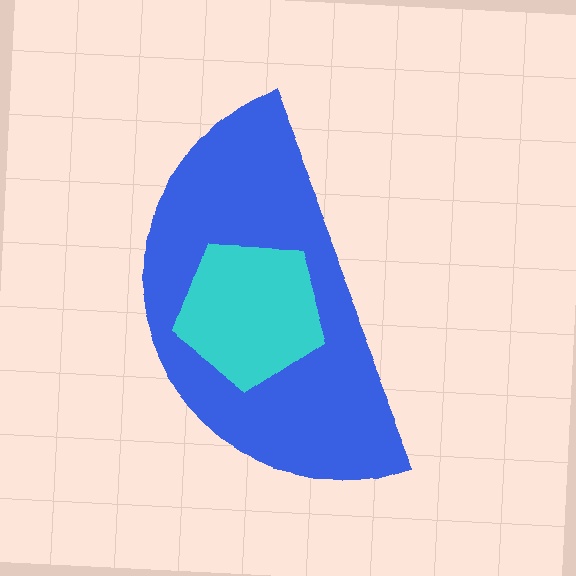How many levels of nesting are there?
2.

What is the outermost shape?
The blue semicircle.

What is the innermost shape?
The cyan pentagon.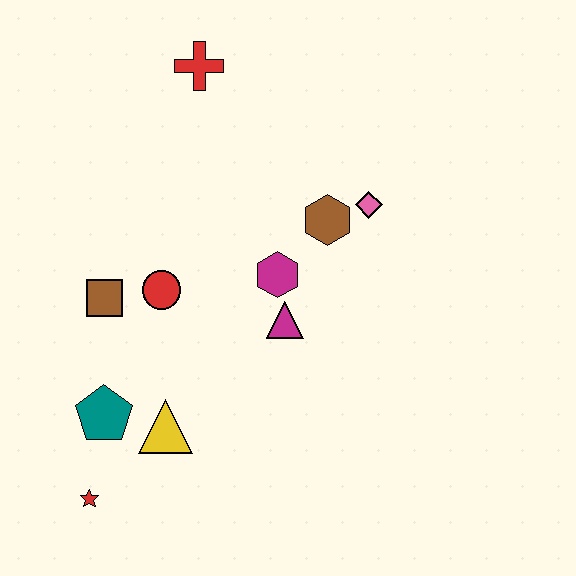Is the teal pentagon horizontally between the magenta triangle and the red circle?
No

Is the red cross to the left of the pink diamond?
Yes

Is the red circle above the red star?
Yes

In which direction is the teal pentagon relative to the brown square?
The teal pentagon is below the brown square.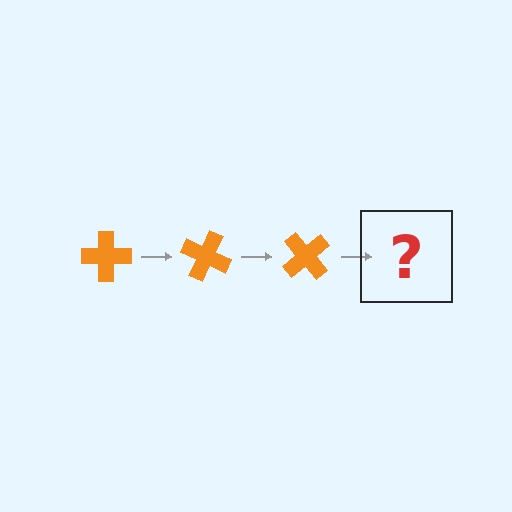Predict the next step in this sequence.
The next step is an orange cross rotated 75 degrees.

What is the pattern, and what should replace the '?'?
The pattern is that the cross rotates 25 degrees each step. The '?' should be an orange cross rotated 75 degrees.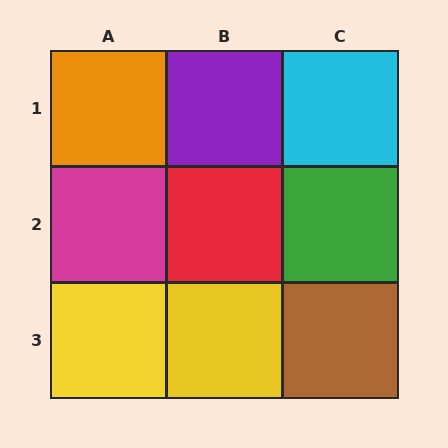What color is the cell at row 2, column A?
Magenta.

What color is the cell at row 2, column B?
Red.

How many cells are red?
1 cell is red.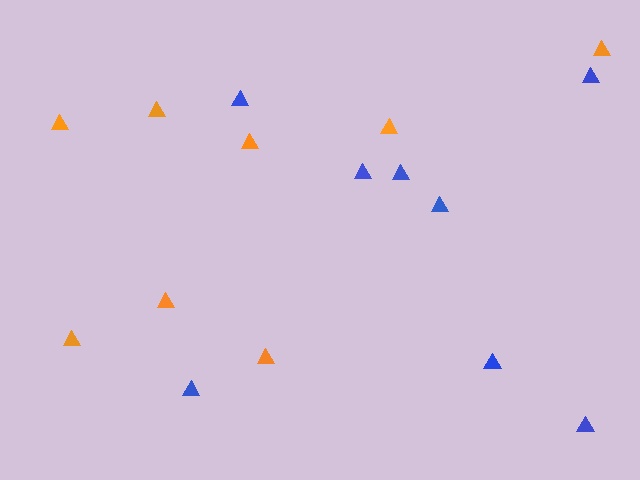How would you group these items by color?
There are 2 groups: one group of blue triangles (8) and one group of orange triangles (8).